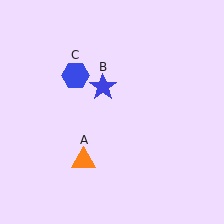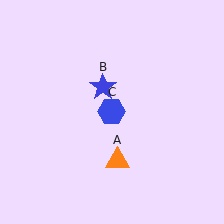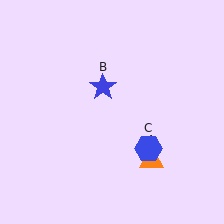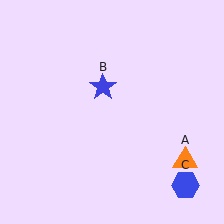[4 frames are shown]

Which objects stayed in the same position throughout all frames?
Blue star (object B) remained stationary.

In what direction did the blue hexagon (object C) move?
The blue hexagon (object C) moved down and to the right.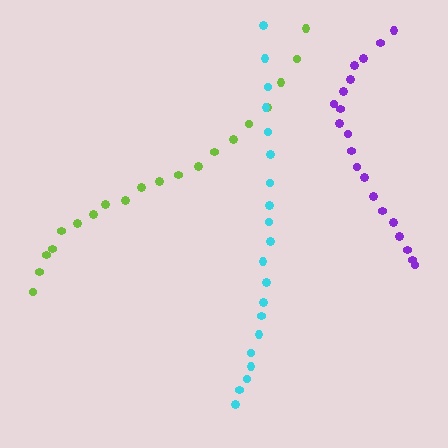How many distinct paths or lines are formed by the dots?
There are 3 distinct paths.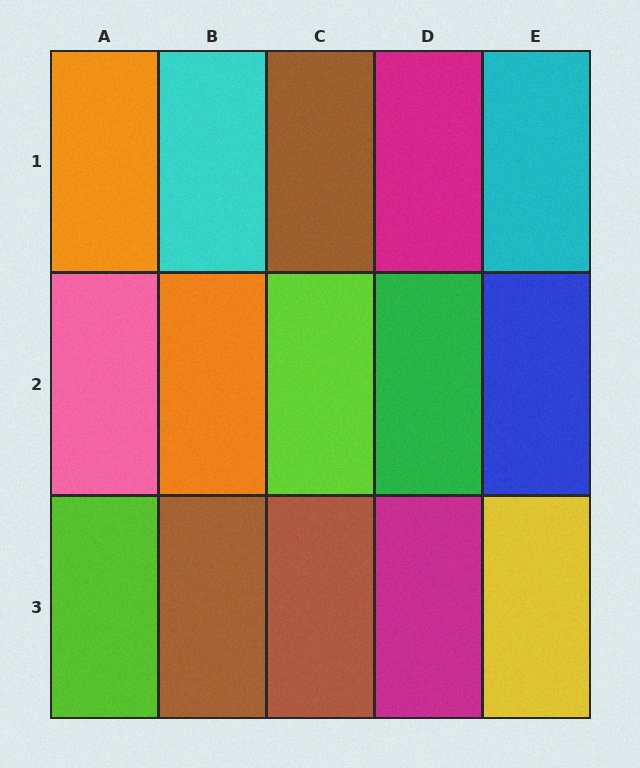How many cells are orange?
2 cells are orange.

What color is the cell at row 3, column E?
Yellow.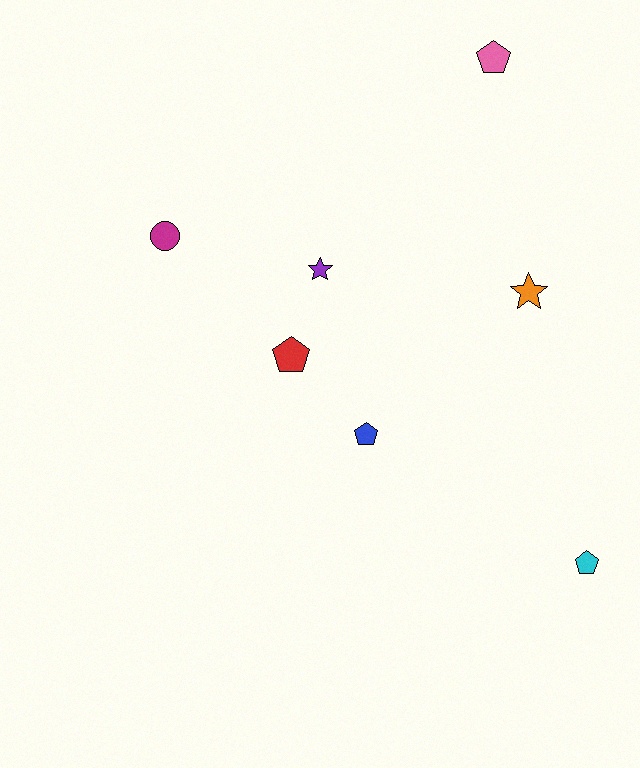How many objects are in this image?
There are 7 objects.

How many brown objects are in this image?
There are no brown objects.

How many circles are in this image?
There is 1 circle.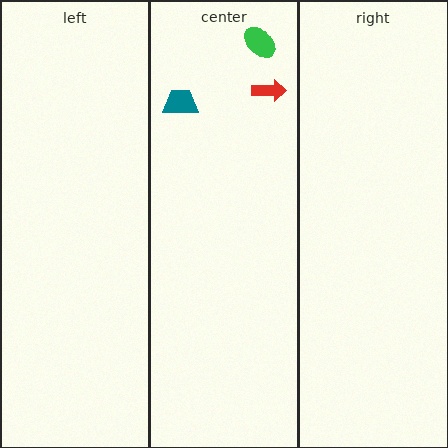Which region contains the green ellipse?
The center region.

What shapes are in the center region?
The teal trapezoid, the red arrow, the green ellipse.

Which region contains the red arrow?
The center region.